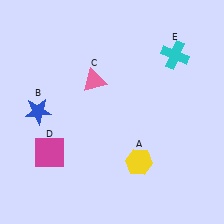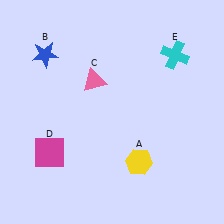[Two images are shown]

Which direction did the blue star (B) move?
The blue star (B) moved up.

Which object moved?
The blue star (B) moved up.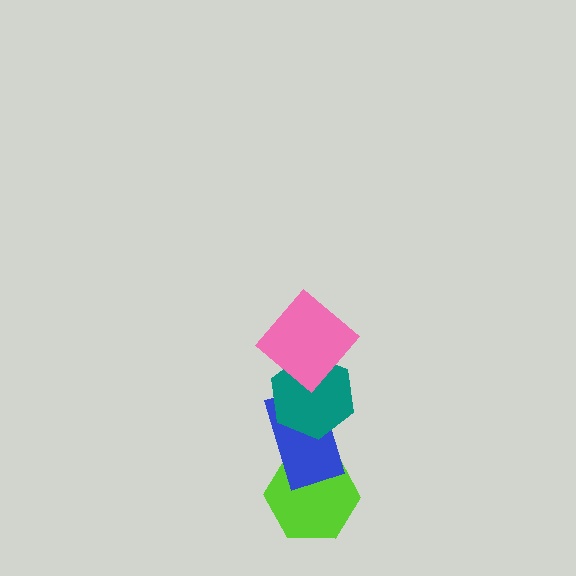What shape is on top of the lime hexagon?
The blue rectangle is on top of the lime hexagon.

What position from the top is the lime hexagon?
The lime hexagon is 4th from the top.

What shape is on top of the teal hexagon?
The pink diamond is on top of the teal hexagon.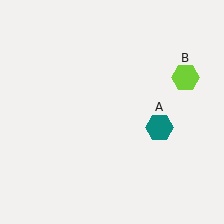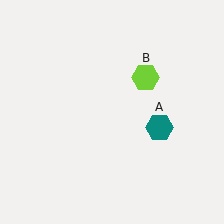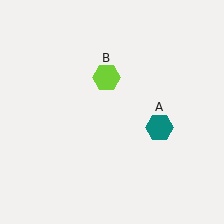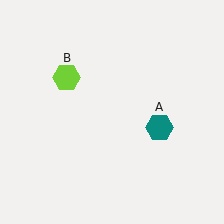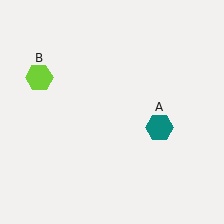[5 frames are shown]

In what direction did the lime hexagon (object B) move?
The lime hexagon (object B) moved left.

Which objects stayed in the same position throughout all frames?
Teal hexagon (object A) remained stationary.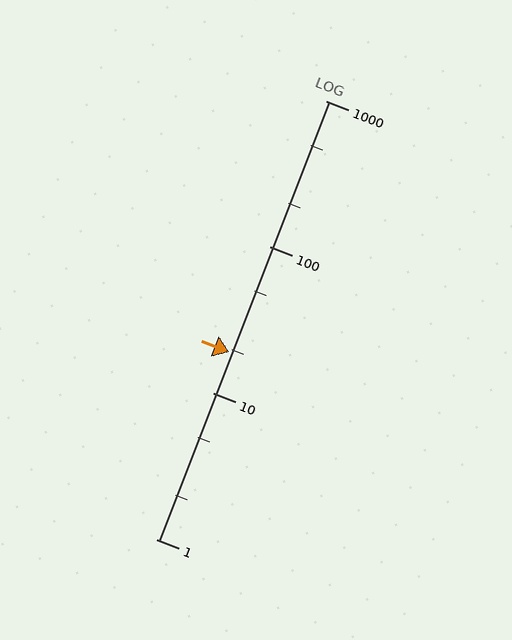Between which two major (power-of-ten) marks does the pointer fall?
The pointer is between 10 and 100.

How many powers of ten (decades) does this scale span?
The scale spans 3 decades, from 1 to 1000.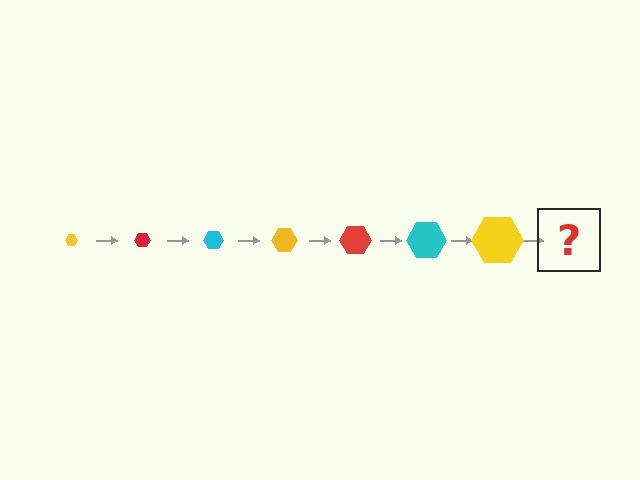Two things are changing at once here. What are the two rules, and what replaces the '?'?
The two rules are that the hexagon grows larger each step and the color cycles through yellow, red, and cyan. The '?' should be a red hexagon, larger than the previous one.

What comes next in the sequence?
The next element should be a red hexagon, larger than the previous one.